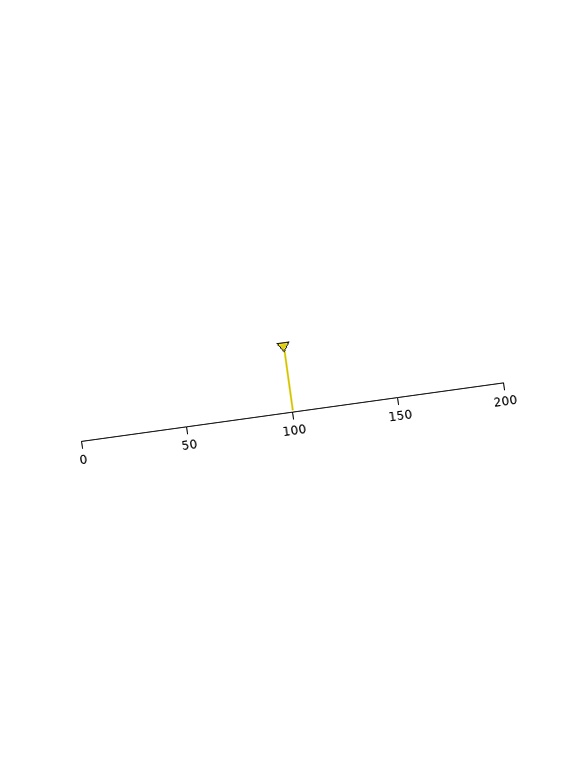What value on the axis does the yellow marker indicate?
The marker indicates approximately 100.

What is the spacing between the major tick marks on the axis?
The major ticks are spaced 50 apart.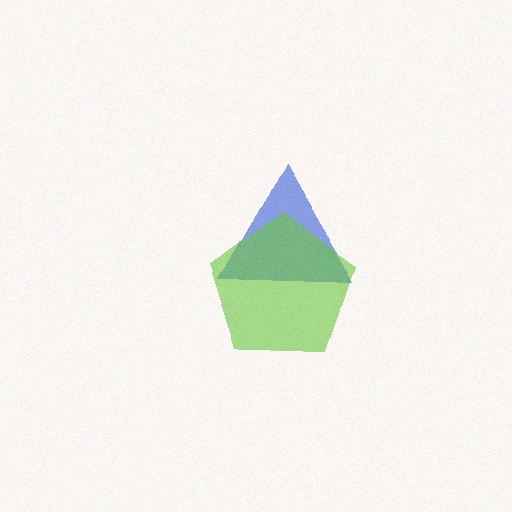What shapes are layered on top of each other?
The layered shapes are: a blue triangle, a lime pentagon.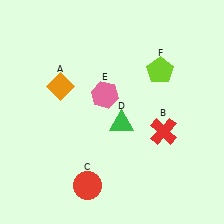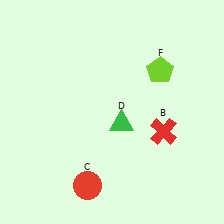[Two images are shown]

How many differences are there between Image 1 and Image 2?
There are 2 differences between the two images.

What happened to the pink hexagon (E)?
The pink hexagon (E) was removed in Image 2. It was in the top-left area of Image 1.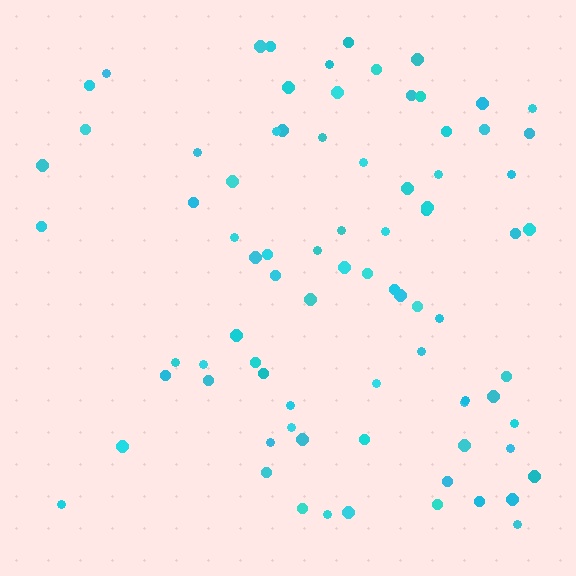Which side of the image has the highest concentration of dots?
The right.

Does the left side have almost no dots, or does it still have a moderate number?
Still a moderate number, just noticeably fewer than the right.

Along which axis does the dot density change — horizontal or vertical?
Horizontal.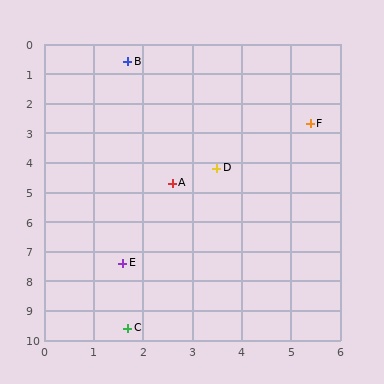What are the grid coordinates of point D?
Point D is at approximately (3.5, 4.2).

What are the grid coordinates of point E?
Point E is at approximately (1.6, 7.4).